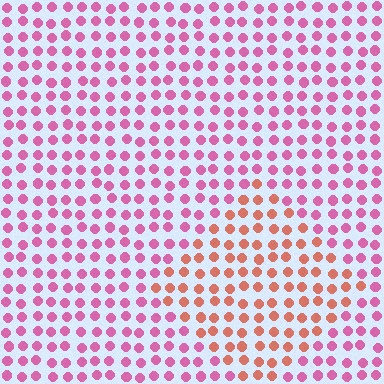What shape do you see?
I see a diamond.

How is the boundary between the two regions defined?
The boundary is defined purely by a slight shift in hue (about 44 degrees). Spacing, size, and orientation are identical on both sides.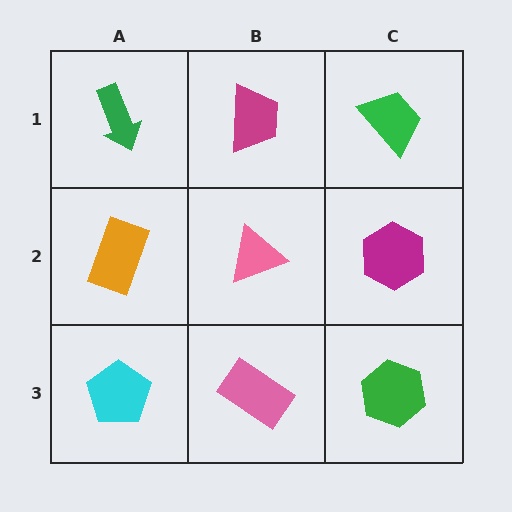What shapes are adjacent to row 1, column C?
A magenta hexagon (row 2, column C), a magenta trapezoid (row 1, column B).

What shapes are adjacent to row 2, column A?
A green arrow (row 1, column A), a cyan pentagon (row 3, column A), a pink triangle (row 2, column B).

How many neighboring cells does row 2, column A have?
3.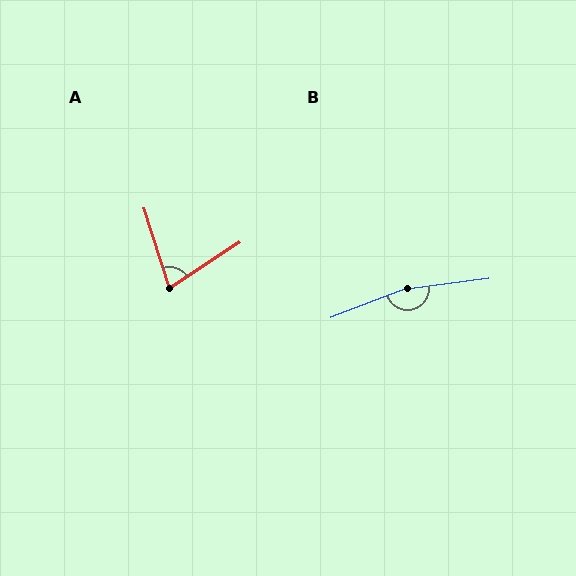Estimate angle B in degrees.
Approximately 166 degrees.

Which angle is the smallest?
A, at approximately 74 degrees.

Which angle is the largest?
B, at approximately 166 degrees.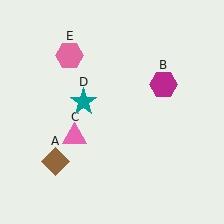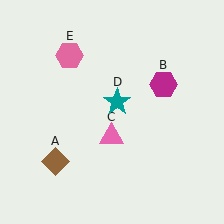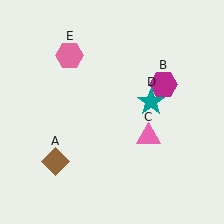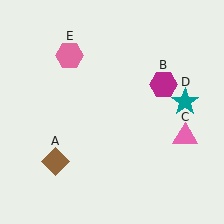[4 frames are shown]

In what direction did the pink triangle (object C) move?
The pink triangle (object C) moved right.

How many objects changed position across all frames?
2 objects changed position: pink triangle (object C), teal star (object D).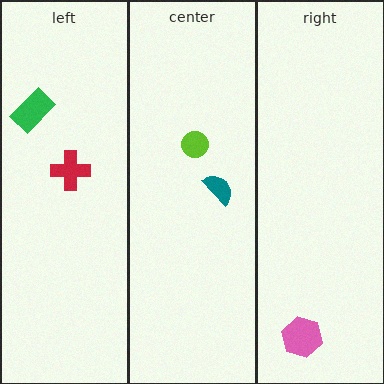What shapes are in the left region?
The green rectangle, the red cross.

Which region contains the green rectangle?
The left region.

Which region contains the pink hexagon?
The right region.